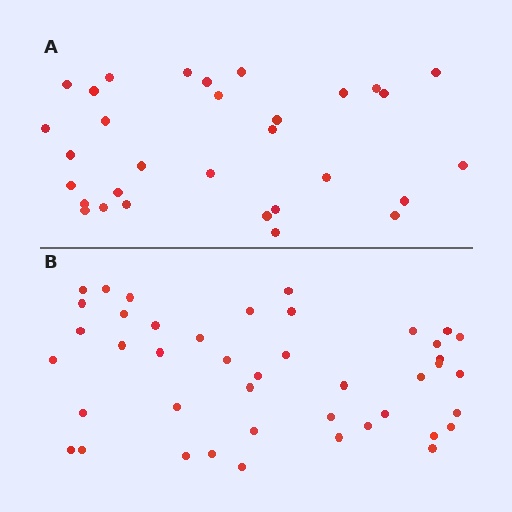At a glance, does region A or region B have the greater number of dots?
Region B (the bottom region) has more dots.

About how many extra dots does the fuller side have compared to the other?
Region B has roughly 12 or so more dots than region A.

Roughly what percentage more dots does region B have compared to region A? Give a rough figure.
About 40% more.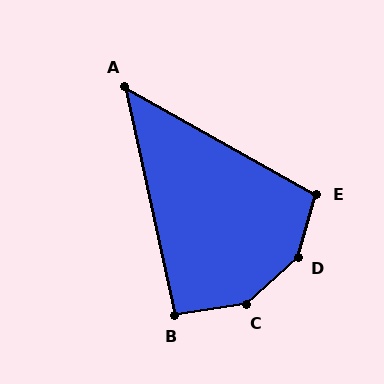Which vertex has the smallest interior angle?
A, at approximately 49 degrees.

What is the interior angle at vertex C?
Approximately 147 degrees (obtuse).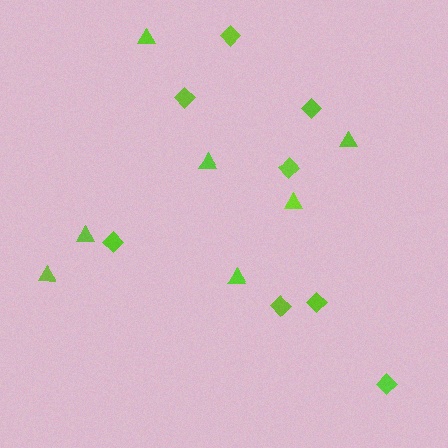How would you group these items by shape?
There are 2 groups: one group of diamonds (8) and one group of triangles (7).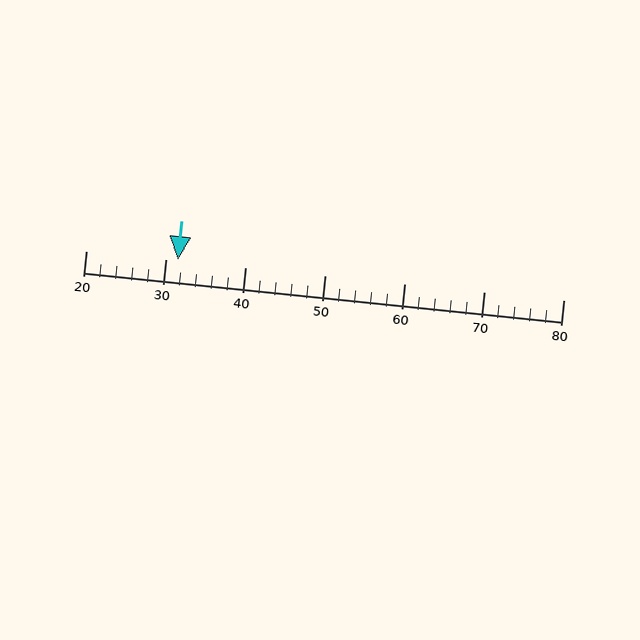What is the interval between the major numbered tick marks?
The major tick marks are spaced 10 units apart.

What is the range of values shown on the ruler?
The ruler shows values from 20 to 80.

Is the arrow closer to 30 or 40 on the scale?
The arrow is closer to 30.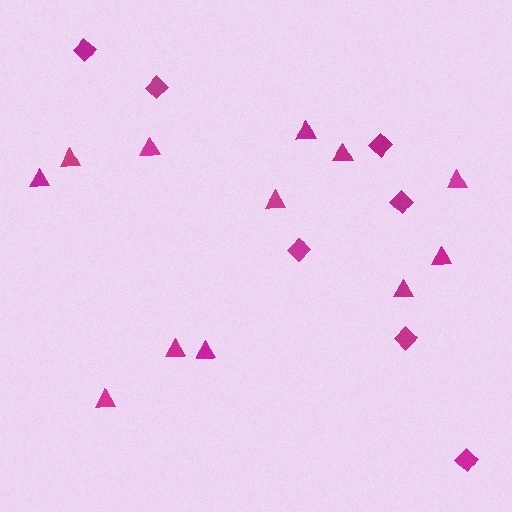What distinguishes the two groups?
There are 2 groups: one group of triangles (12) and one group of diamonds (7).